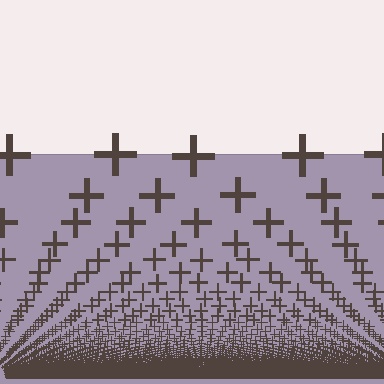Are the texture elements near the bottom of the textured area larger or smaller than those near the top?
Smaller. The gradient is inverted — elements near the bottom are smaller and denser.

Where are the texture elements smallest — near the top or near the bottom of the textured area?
Near the bottom.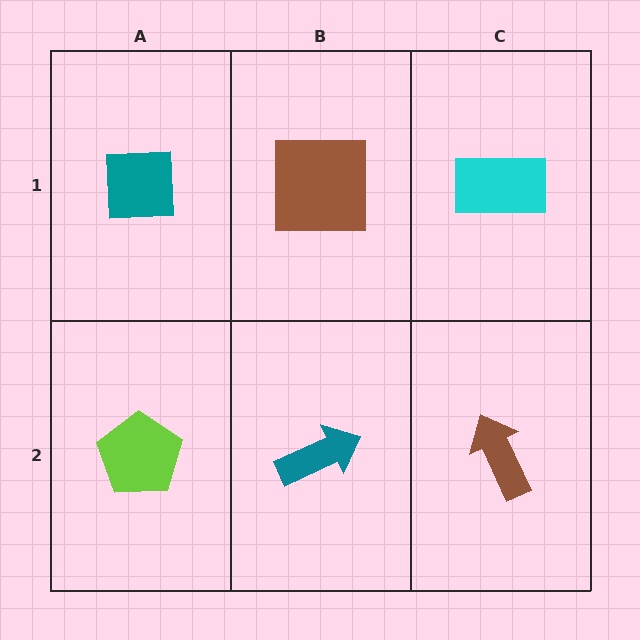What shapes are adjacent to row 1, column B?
A teal arrow (row 2, column B), a teal square (row 1, column A), a cyan rectangle (row 1, column C).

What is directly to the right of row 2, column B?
A brown arrow.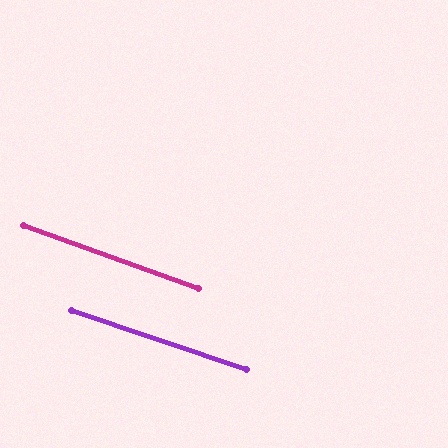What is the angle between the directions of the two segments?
Approximately 1 degree.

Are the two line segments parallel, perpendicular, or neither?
Parallel — their directions differ by only 1.2°.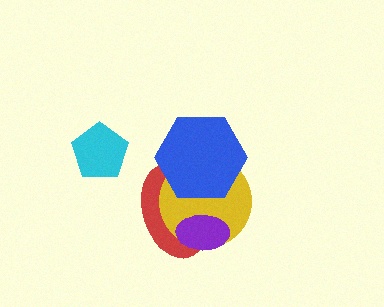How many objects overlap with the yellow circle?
3 objects overlap with the yellow circle.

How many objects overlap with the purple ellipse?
2 objects overlap with the purple ellipse.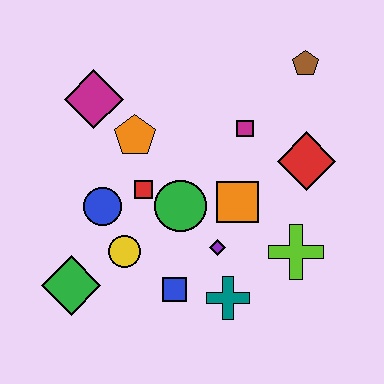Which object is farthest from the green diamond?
The brown pentagon is farthest from the green diamond.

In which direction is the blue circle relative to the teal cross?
The blue circle is to the left of the teal cross.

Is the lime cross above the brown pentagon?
No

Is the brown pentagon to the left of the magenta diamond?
No